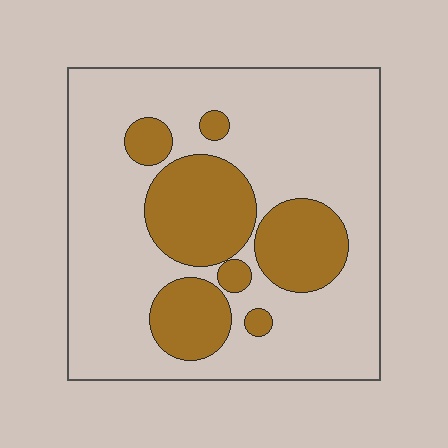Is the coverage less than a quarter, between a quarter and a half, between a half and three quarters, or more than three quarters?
Between a quarter and a half.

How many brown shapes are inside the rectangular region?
7.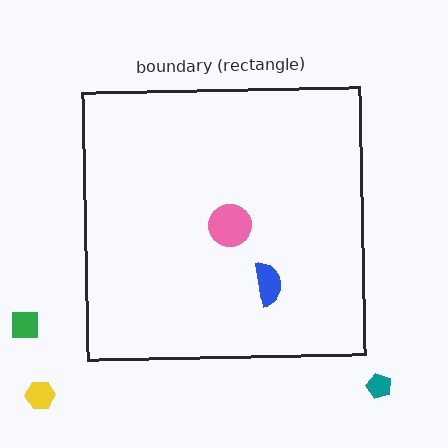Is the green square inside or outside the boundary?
Outside.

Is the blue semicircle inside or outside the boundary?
Inside.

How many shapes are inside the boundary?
2 inside, 3 outside.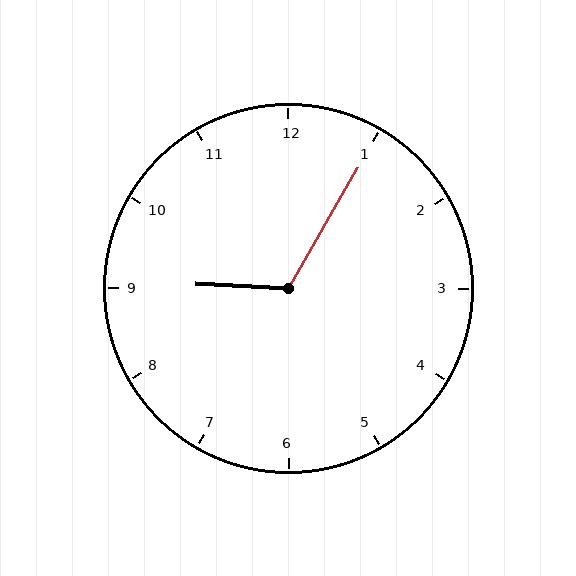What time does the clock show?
9:05.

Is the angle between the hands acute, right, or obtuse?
It is obtuse.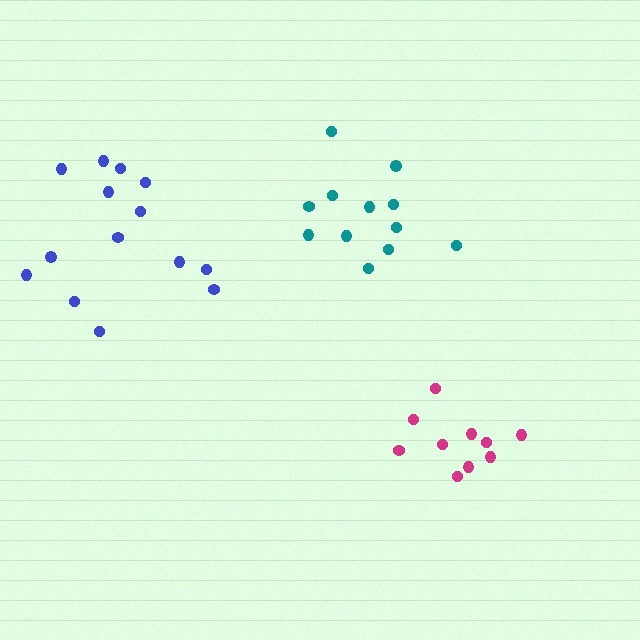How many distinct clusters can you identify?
There are 3 distinct clusters.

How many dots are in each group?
Group 1: 10 dots, Group 2: 14 dots, Group 3: 12 dots (36 total).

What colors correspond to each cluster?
The clusters are colored: magenta, blue, teal.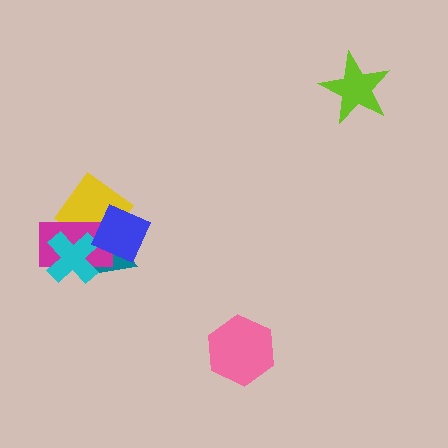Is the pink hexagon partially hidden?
No, no other shape covers it.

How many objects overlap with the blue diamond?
3 objects overlap with the blue diamond.